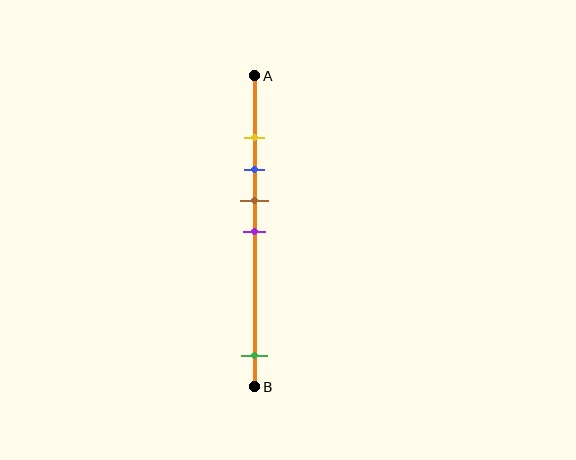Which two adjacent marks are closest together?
The yellow and blue marks are the closest adjacent pair.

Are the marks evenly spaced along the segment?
No, the marks are not evenly spaced.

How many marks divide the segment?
There are 5 marks dividing the segment.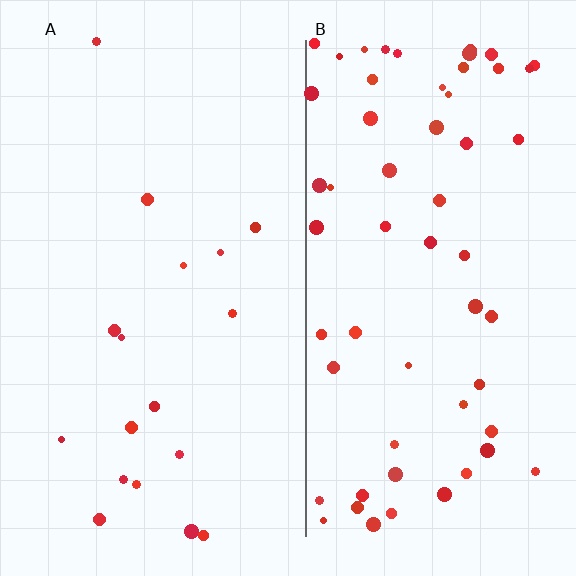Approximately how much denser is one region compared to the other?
Approximately 3.3× — region B over region A.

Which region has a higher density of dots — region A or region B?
B (the right).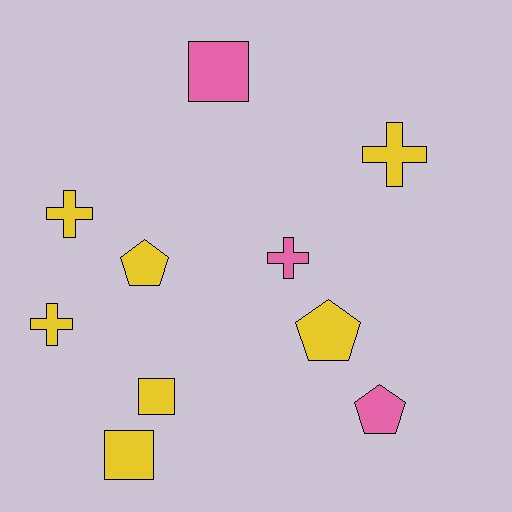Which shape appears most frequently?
Cross, with 4 objects.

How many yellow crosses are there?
There are 3 yellow crosses.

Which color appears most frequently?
Yellow, with 7 objects.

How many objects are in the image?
There are 10 objects.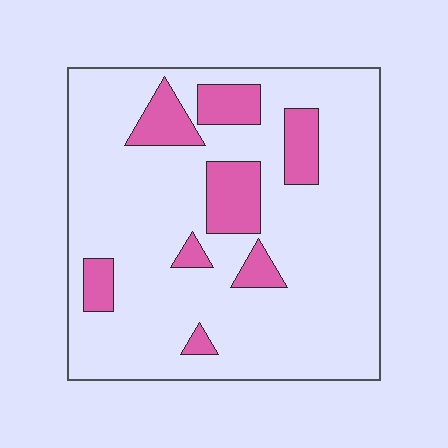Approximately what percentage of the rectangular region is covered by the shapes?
Approximately 15%.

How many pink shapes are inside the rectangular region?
8.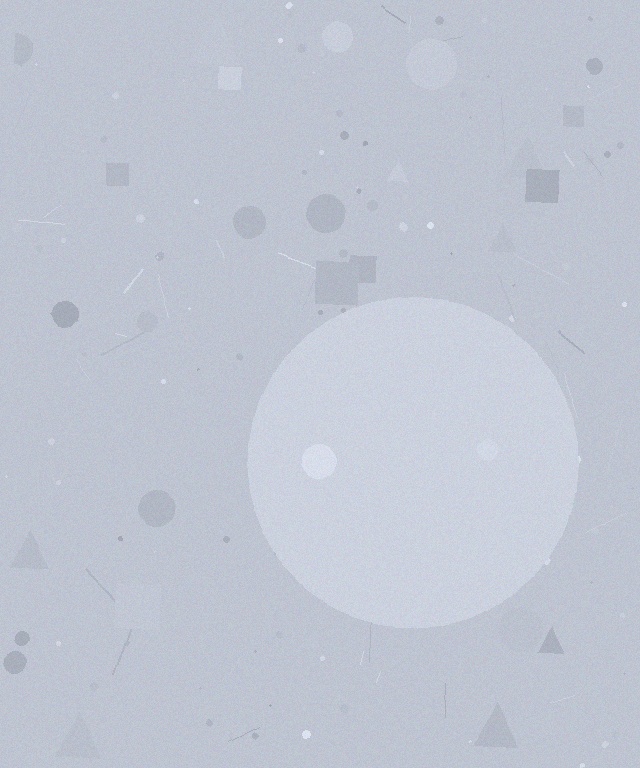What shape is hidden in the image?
A circle is hidden in the image.